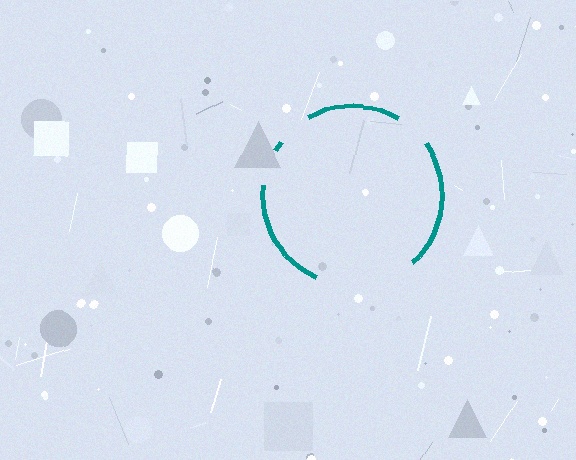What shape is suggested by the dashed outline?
The dashed outline suggests a circle.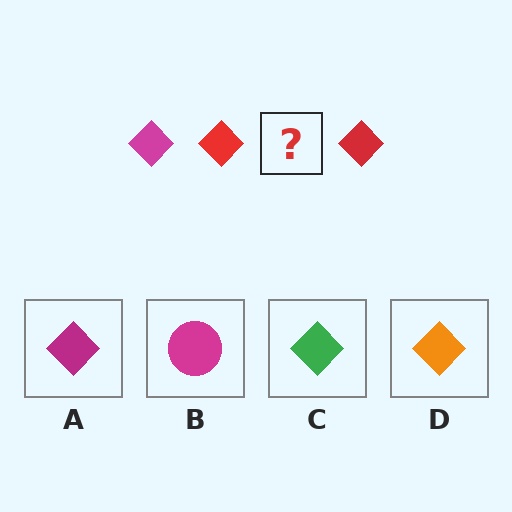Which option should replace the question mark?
Option A.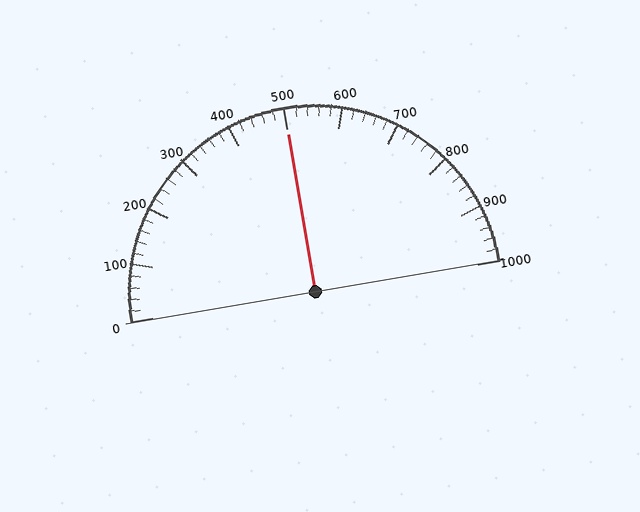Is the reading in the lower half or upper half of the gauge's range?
The reading is in the upper half of the range (0 to 1000).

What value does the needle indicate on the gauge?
The needle indicates approximately 500.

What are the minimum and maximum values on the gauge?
The gauge ranges from 0 to 1000.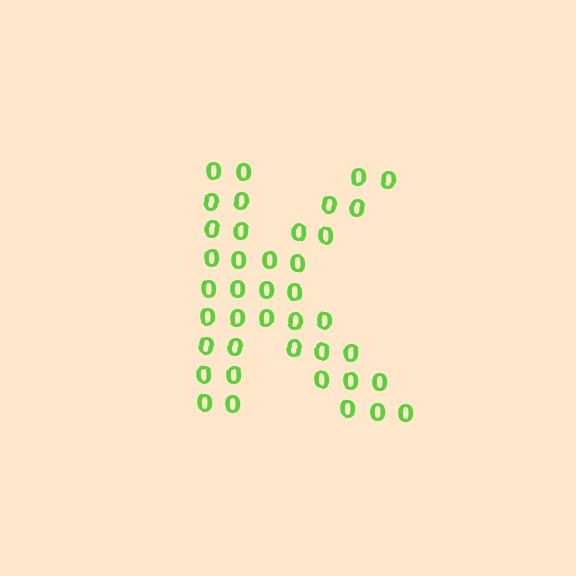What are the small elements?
The small elements are digit 0's.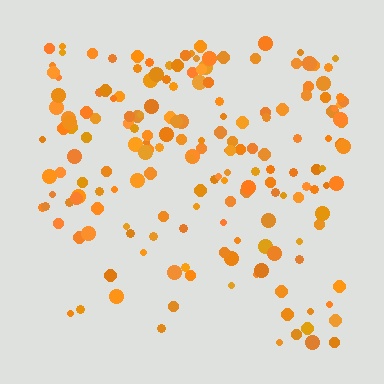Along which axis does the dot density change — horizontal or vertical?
Vertical.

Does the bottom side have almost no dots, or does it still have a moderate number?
Still a moderate number, just noticeably fewer than the top.